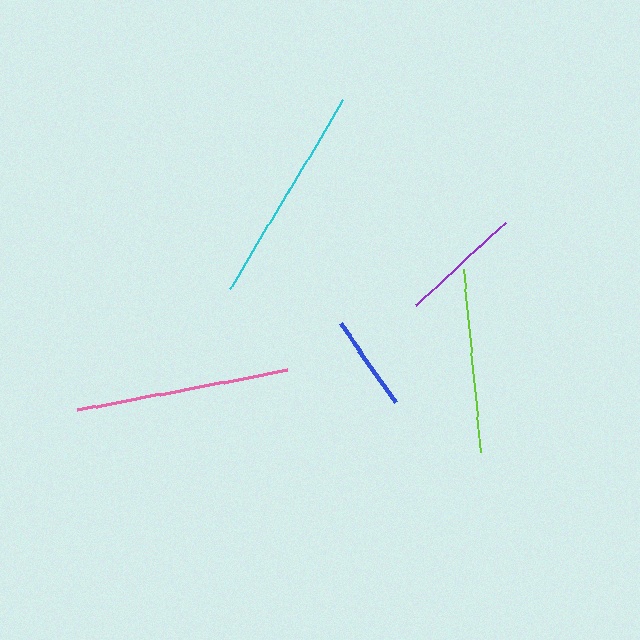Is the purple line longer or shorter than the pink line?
The pink line is longer than the purple line.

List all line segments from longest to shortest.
From longest to shortest: cyan, pink, lime, purple, blue.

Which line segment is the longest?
The cyan line is the longest at approximately 220 pixels.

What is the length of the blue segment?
The blue segment is approximately 96 pixels long.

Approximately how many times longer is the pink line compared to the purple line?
The pink line is approximately 1.8 times the length of the purple line.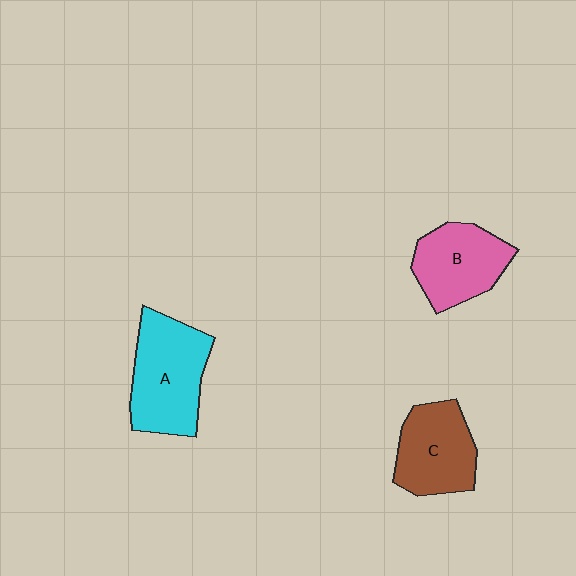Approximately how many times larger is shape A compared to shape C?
Approximately 1.2 times.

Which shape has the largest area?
Shape A (cyan).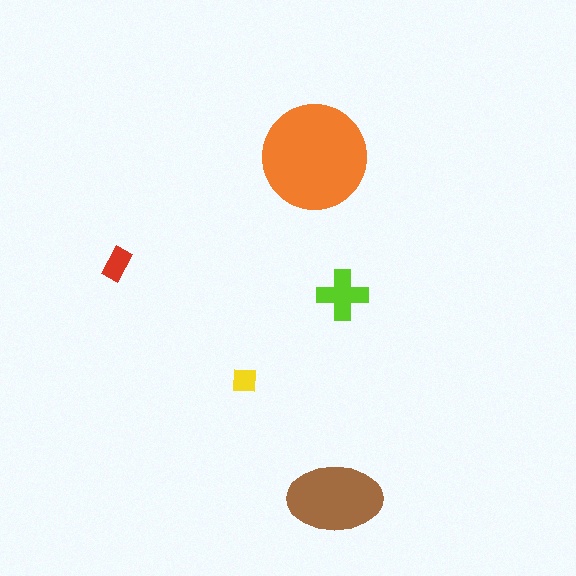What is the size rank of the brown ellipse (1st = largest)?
2nd.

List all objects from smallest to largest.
The yellow square, the red rectangle, the lime cross, the brown ellipse, the orange circle.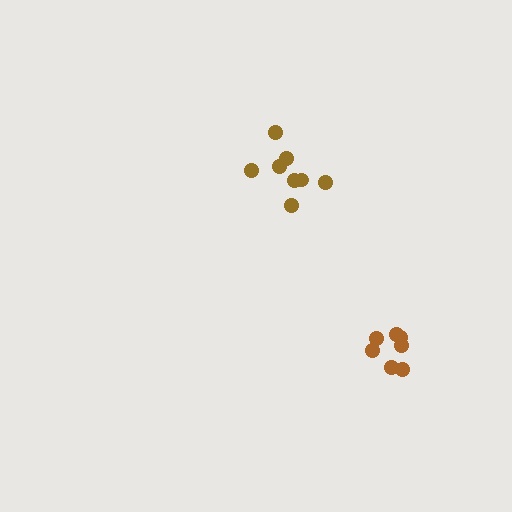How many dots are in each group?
Group 1: 7 dots, Group 2: 8 dots (15 total).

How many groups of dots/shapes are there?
There are 2 groups.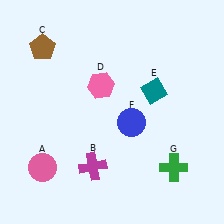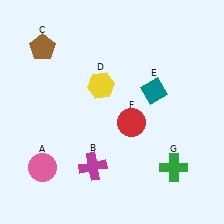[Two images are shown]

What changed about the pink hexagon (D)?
In Image 1, D is pink. In Image 2, it changed to yellow.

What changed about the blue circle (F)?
In Image 1, F is blue. In Image 2, it changed to red.